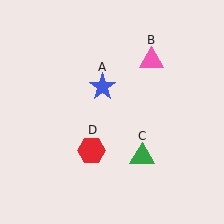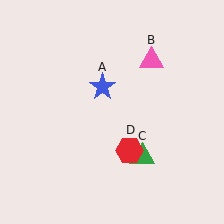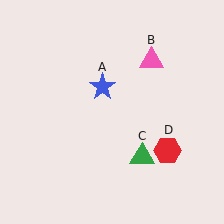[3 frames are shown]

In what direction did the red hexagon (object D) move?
The red hexagon (object D) moved right.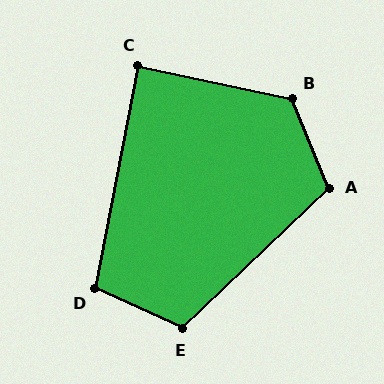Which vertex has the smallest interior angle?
C, at approximately 89 degrees.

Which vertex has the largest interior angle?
B, at approximately 124 degrees.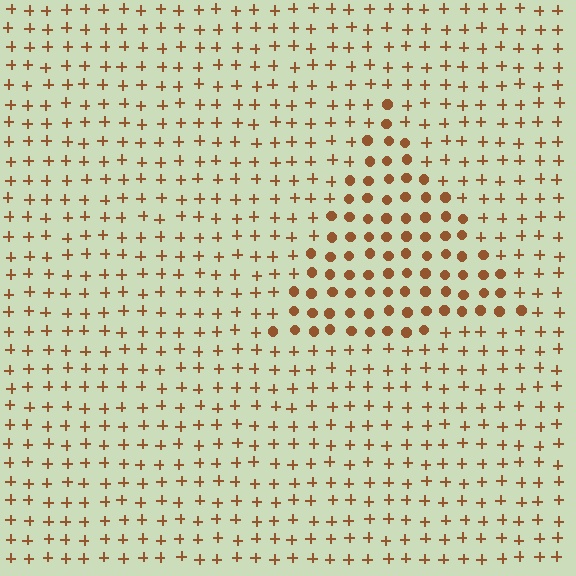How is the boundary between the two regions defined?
The boundary is defined by a change in element shape: circles inside vs. plus signs outside. All elements share the same color and spacing.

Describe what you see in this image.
The image is filled with small brown elements arranged in a uniform grid. A triangle-shaped region contains circles, while the surrounding area contains plus signs. The boundary is defined purely by the change in element shape.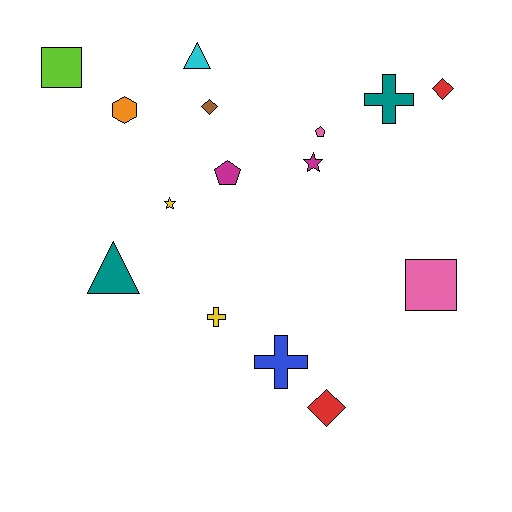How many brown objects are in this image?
There is 1 brown object.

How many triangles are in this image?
There are 2 triangles.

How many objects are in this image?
There are 15 objects.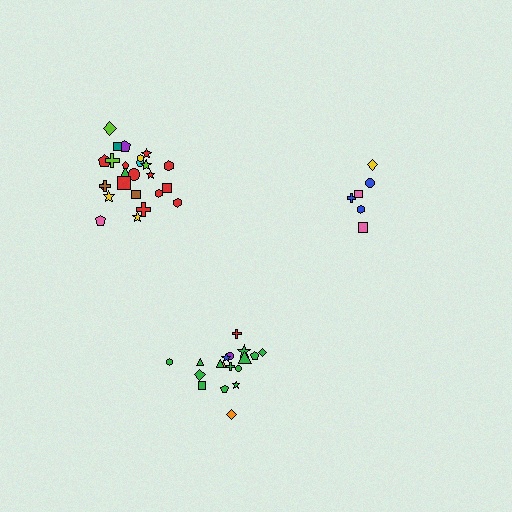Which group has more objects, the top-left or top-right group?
The top-left group.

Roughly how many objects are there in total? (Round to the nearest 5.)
Roughly 50 objects in total.